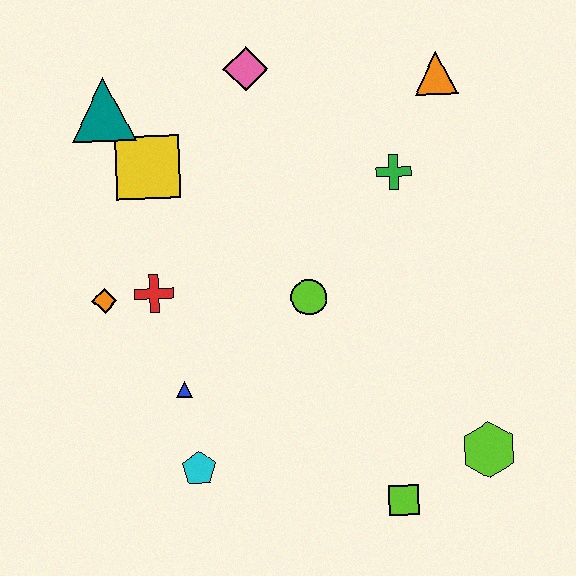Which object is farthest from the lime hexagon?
The teal triangle is farthest from the lime hexagon.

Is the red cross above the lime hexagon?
Yes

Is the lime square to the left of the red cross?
No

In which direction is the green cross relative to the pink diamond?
The green cross is to the right of the pink diamond.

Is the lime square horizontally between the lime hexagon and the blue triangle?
Yes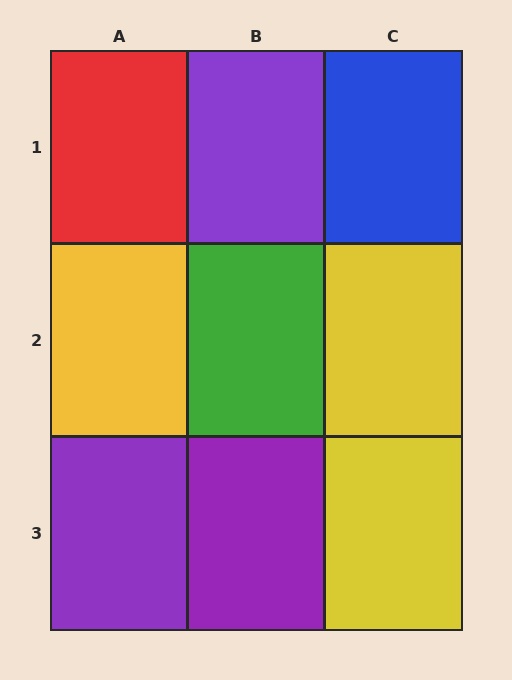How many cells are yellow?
3 cells are yellow.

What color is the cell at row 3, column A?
Purple.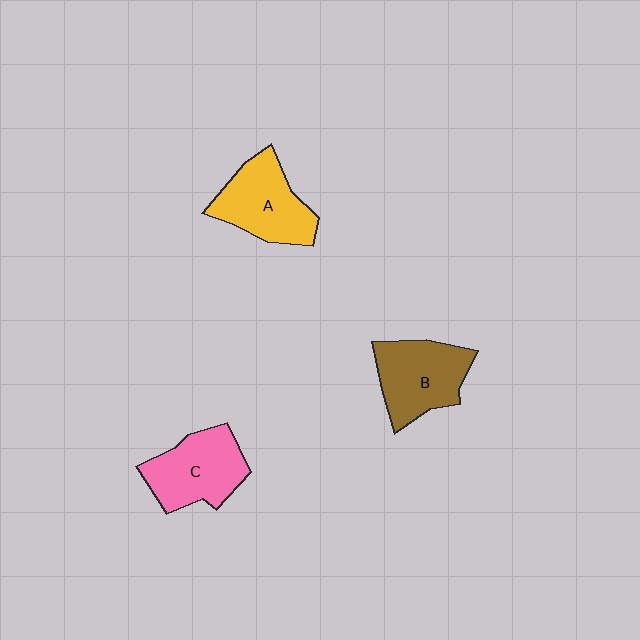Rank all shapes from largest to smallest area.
From largest to smallest: B (brown), A (yellow), C (pink).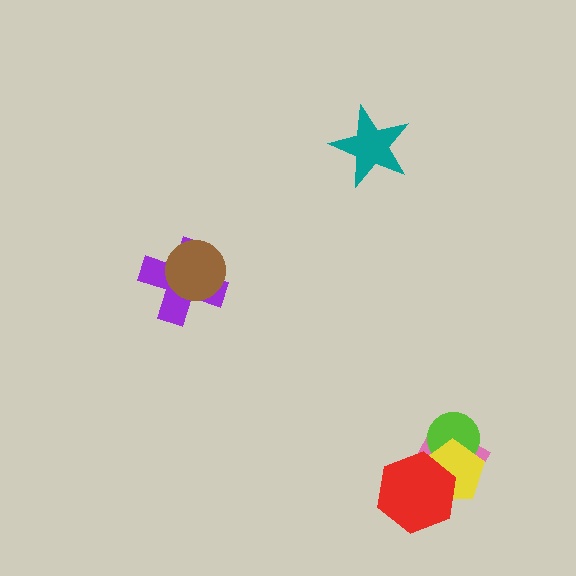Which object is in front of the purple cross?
The brown circle is in front of the purple cross.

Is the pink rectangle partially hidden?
Yes, it is partially covered by another shape.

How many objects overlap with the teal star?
0 objects overlap with the teal star.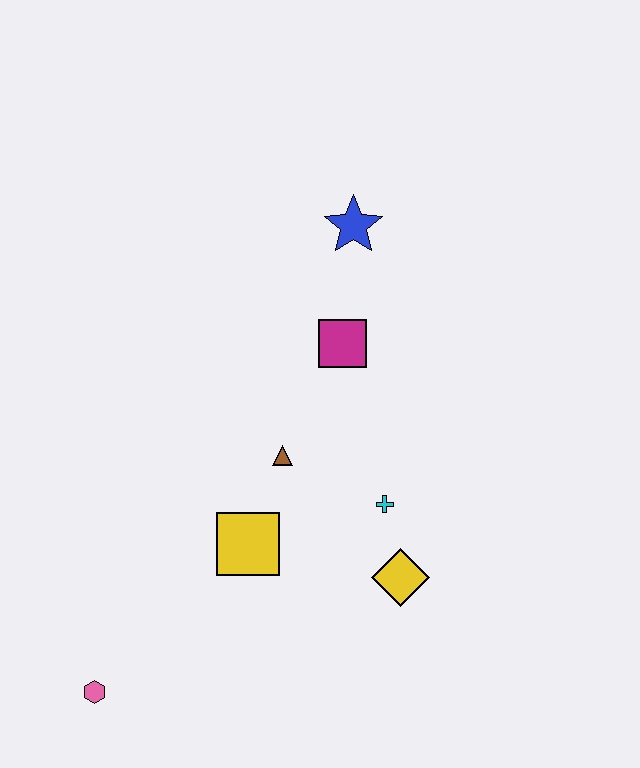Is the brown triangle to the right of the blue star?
No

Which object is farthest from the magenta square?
The pink hexagon is farthest from the magenta square.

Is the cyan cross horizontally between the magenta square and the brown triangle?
No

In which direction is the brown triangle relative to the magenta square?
The brown triangle is below the magenta square.